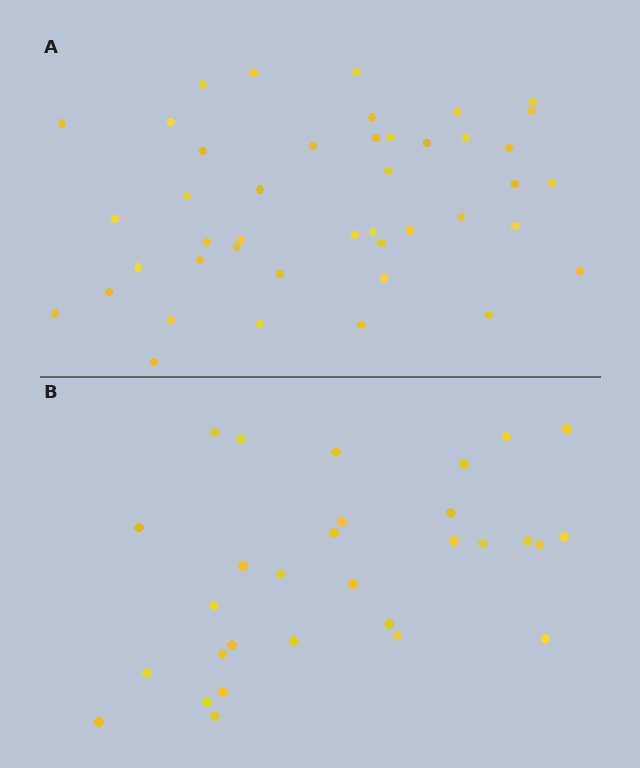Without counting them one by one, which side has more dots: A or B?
Region A (the top region) has more dots.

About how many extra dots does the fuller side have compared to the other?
Region A has approximately 15 more dots than region B.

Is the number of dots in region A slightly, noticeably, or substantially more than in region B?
Region A has noticeably more, but not dramatically so. The ratio is roughly 1.4 to 1.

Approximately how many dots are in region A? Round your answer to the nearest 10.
About 40 dots. (The exact count is 43, which rounds to 40.)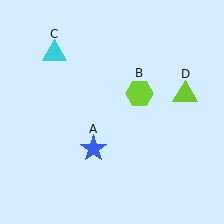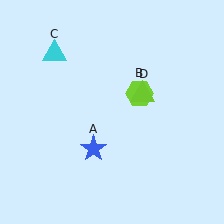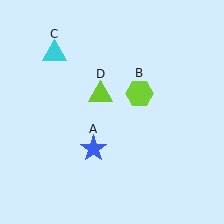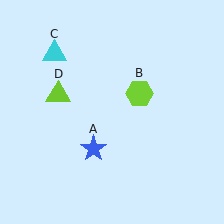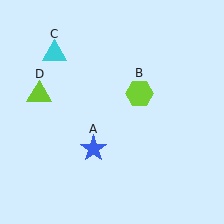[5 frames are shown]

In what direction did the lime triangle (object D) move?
The lime triangle (object D) moved left.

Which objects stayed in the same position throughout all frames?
Blue star (object A) and lime hexagon (object B) and cyan triangle (object C) remained stationary.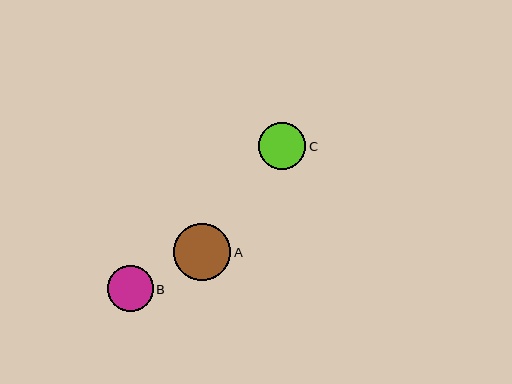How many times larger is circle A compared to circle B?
Circle A is approximately 1.3 times the size of circle B.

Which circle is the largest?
Circle A is the largest with a size of approximately 57 pixels.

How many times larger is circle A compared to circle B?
Circle A is approximately 1.3 times the size of circle B.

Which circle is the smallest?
Circle B is the smallest with a size of approximately 45 pixels.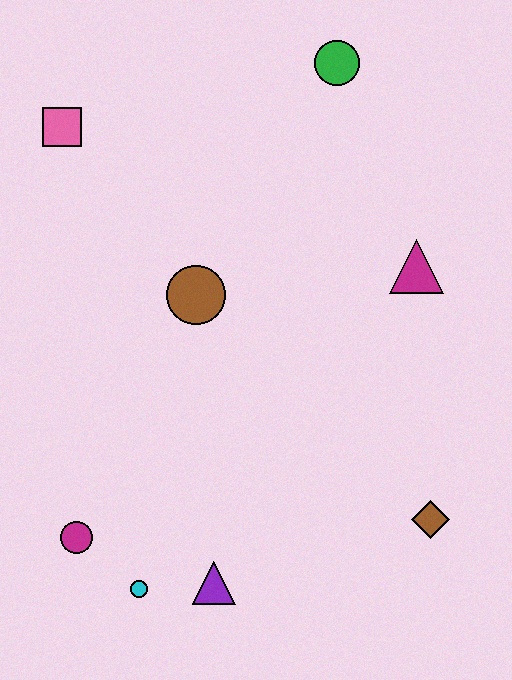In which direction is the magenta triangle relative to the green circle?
The magenta triangle is below the green circle.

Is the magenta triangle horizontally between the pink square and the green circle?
No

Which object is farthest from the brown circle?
The brown diamond is farthest from the brown circle.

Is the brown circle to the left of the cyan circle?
No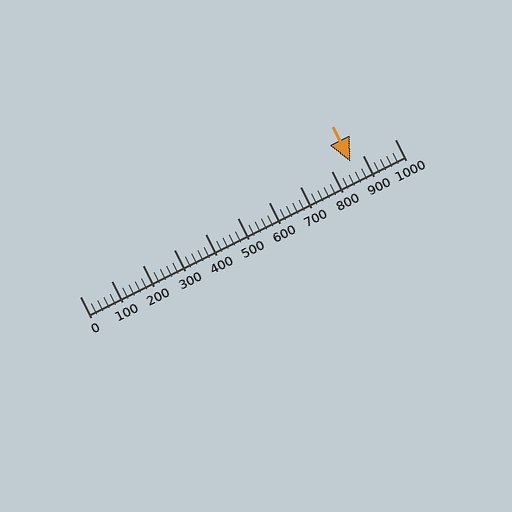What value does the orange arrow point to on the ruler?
The orange arrow points to approximately 860.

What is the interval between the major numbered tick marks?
The major tick marks are spaced 100 units apart.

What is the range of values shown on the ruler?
The ruler shows values from 0 to 1000.